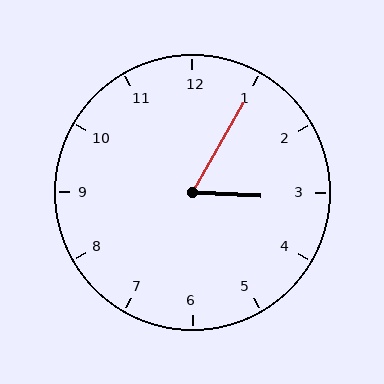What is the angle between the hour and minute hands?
Approximately 62 degrees.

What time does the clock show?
3:05.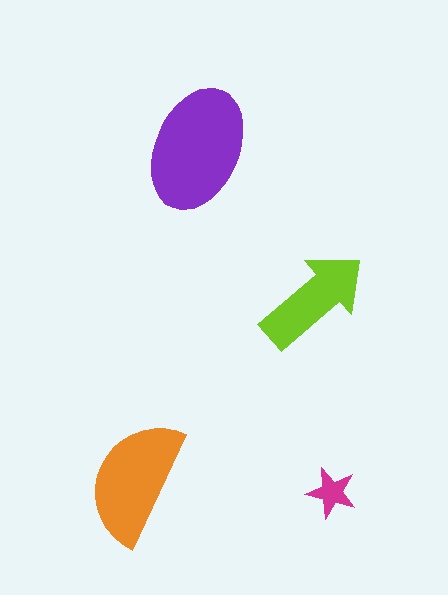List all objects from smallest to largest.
The magenta star, the lime arrow, the orange semicircle, the purple ellipse.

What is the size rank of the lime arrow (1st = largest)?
3rd.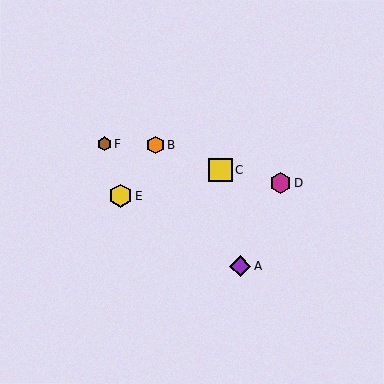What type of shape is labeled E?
Shape E is a yellow hexagon.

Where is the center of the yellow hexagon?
The center of the yellow hexagon is at (121, 195).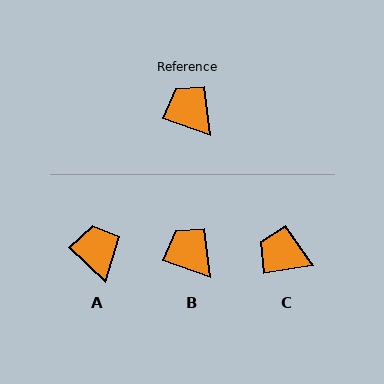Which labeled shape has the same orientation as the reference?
B.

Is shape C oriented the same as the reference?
No, it is off by about 29 degrees.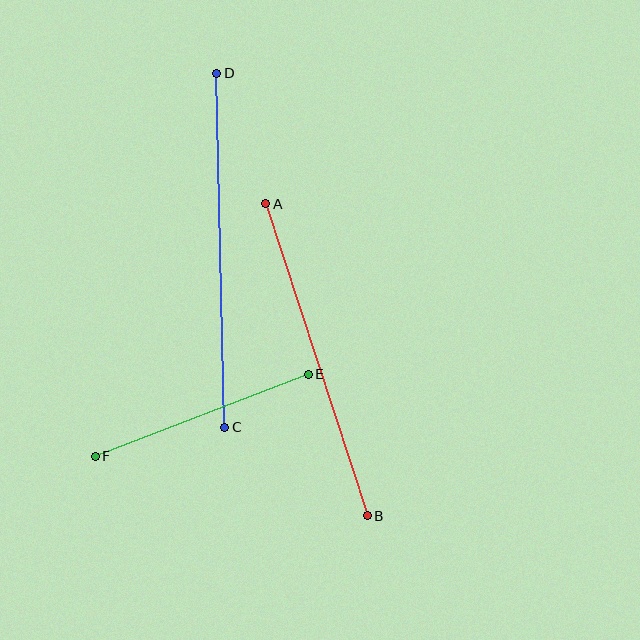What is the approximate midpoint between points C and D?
The midpoint is at approximately (221, 250) pixels.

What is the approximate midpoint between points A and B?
The midpoint is at approximately (316, 360) pixels.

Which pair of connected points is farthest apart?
Points C and D are farthest apart.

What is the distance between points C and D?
The distance is approximately 354 pixels.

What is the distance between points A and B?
The distance is approximately 328 pixels.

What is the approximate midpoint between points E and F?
The midpoint is at approximately (202, 415) pixels.